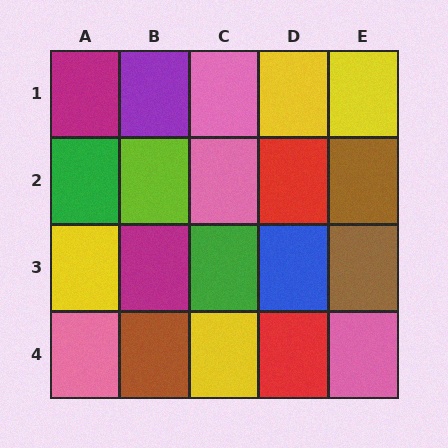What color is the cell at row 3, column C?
Green.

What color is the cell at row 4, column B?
Brown.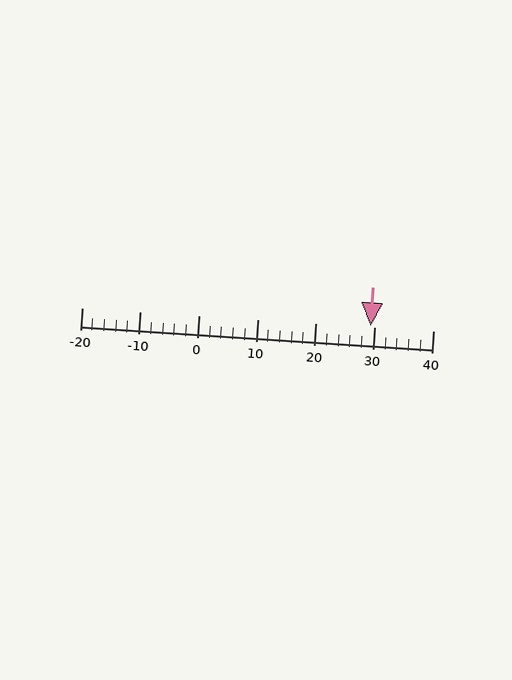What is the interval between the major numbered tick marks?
The major tick marks are spaced 10 units apart.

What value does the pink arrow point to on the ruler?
The pink arrow points to approximately 29.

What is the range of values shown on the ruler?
The ruler shows values from -20 to 40.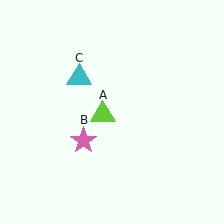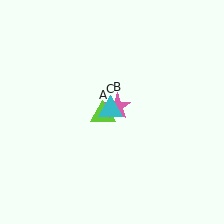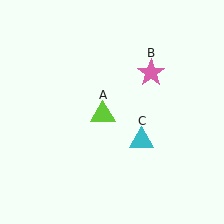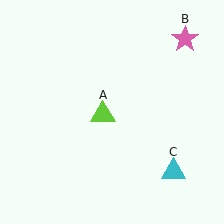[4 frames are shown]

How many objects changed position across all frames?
2 objects changed position: pink star (object B), cyan triangle (object C).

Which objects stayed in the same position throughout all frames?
Lime triangle (object A) remained stationary.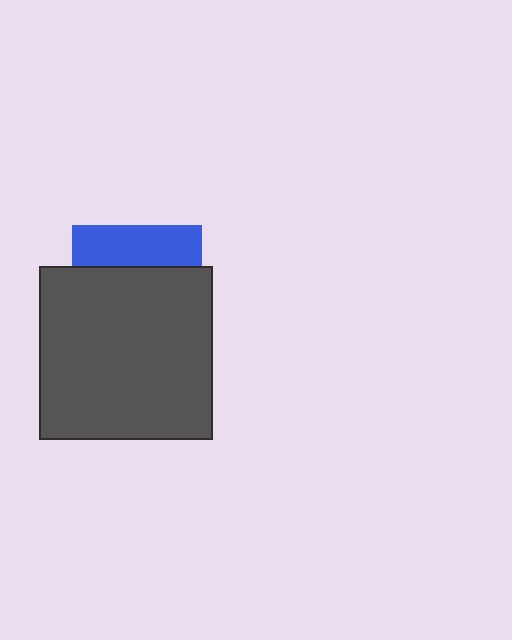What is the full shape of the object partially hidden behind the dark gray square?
The partially hidden object is a blue square.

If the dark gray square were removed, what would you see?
You would see the complete blue square.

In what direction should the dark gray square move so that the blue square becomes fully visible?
The dark gray square should move down. That is the shortest direction to clear the overlap and leave the blue square fully visible.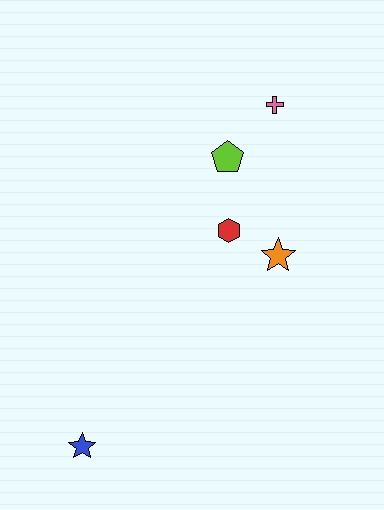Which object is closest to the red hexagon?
The orange star is closest to the red hexagon.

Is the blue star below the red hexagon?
Yes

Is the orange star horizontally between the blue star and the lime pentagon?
No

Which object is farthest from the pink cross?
The blue star is farthest from the pink cross.